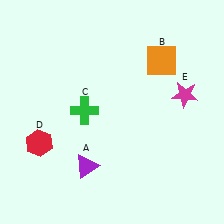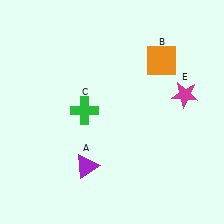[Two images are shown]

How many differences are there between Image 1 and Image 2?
There is 1 difference between the two images.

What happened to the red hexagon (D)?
The red hexagon (D) was removed in Image 2. It was in the bottom-left area of Image 1.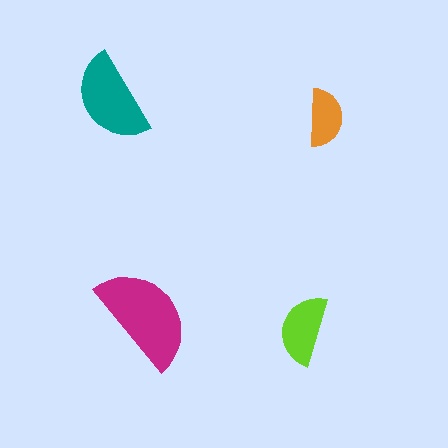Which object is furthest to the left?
The teal semicircle is leftmost.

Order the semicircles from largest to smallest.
the magenta one, the teal one, the lime one, the orange one.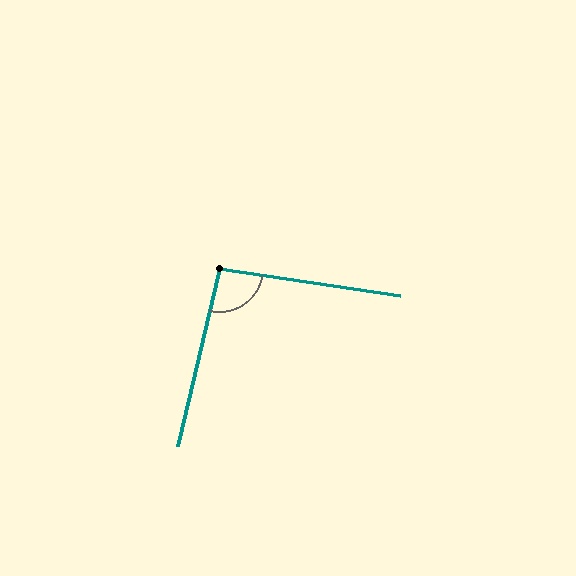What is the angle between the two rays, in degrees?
Approximately 95 degrees.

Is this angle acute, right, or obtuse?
It is approximately a right angle.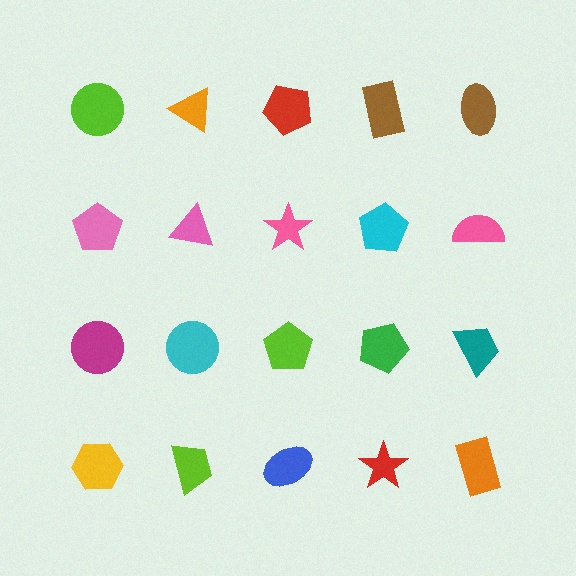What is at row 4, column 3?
A blue ellipse.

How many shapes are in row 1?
5 shapes.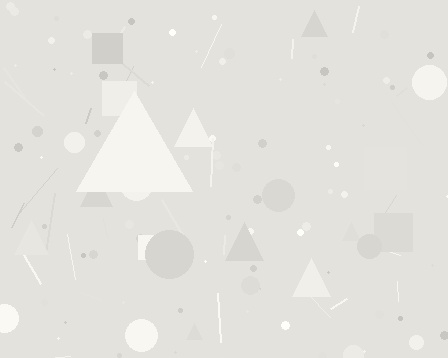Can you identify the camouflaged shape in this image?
The camouflaged shape is a triangle.